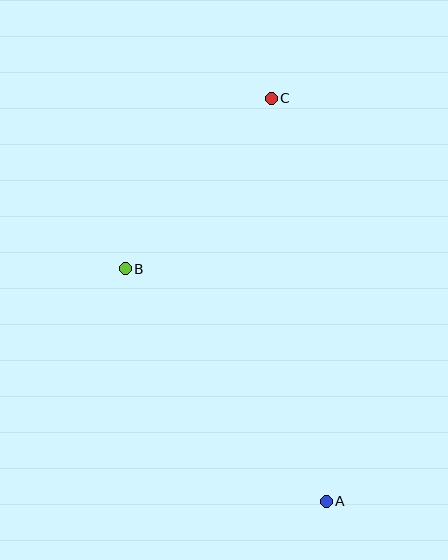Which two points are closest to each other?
Points B and C are closest to each other.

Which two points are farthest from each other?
Points A and C are farthest from each other.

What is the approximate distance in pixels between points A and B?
The distance between A and B is approximately 307 pixels.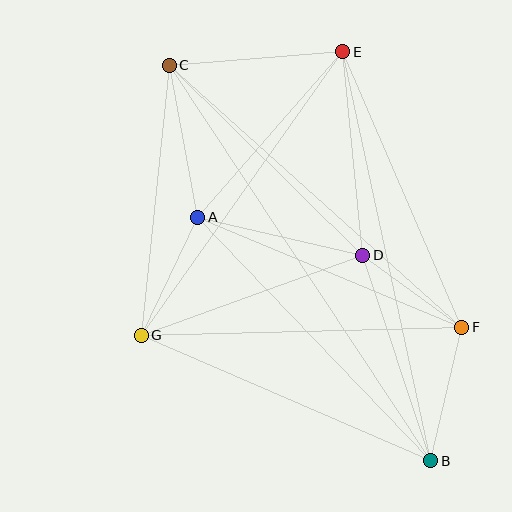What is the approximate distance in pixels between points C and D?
The distance between C and D is approximately 271 pixels.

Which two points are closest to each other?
Points D and F are closest to each other.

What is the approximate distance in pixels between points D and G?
The distance between D and G is approximately 235 pixels.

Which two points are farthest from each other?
Points B and C are farthest from each other.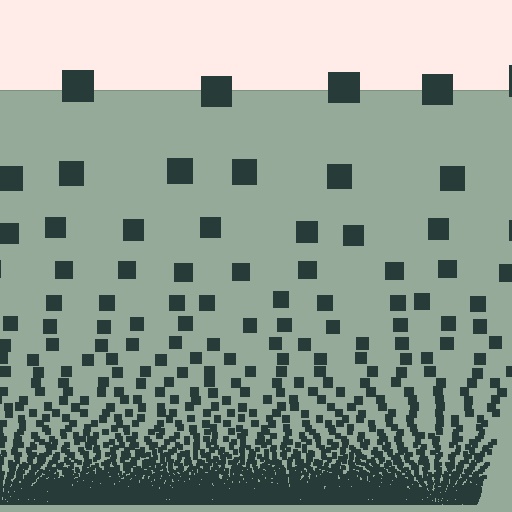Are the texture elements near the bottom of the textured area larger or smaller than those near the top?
Smaller. The gradient is inverted — elements near the bottom are smaller and denser.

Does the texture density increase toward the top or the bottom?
Density increases toward the bottom.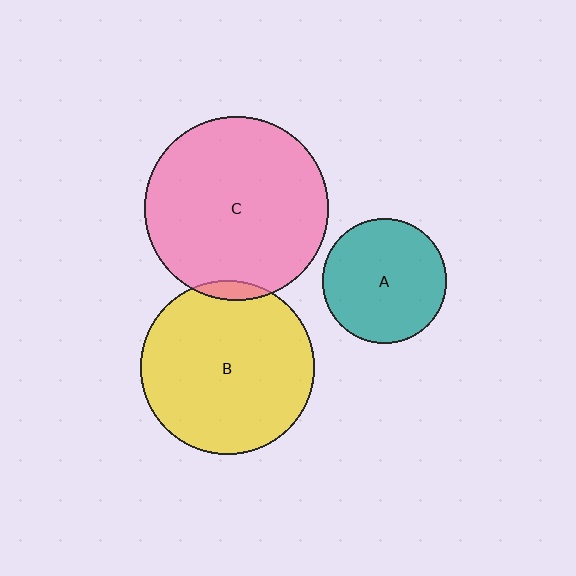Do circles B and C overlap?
Yes.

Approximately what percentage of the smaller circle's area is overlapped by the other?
Approximately 5%.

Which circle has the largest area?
Circle C (pink).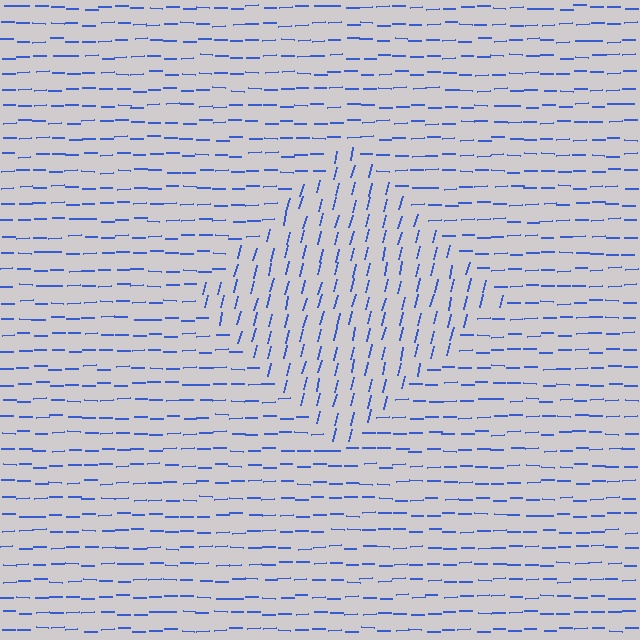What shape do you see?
I see a diamond.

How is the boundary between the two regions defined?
The boundary is defined purely by a change in line orientation (approximately 75 degrees difference). All lines are the same color and thickness.